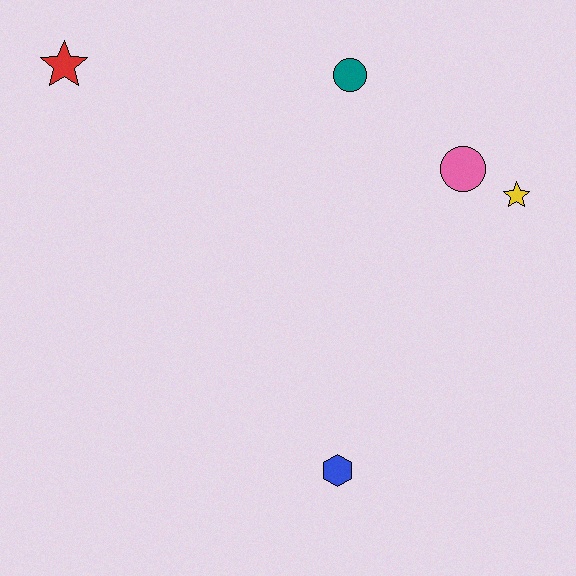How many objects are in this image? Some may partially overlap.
There are 5 objects.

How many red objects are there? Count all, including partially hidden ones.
There is 1 red object.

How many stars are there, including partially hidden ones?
There are 2 stars.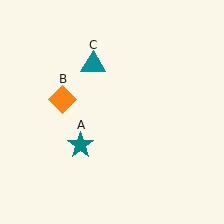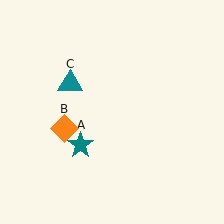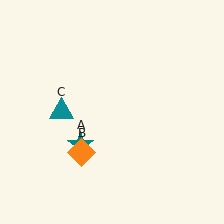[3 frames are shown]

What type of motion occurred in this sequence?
The orange diamond (object B), teal triangle (object C) rotated counterclockwise around the center of the scene.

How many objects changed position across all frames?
2 objects changed position: orange diamond (object B), teal triangle (object C).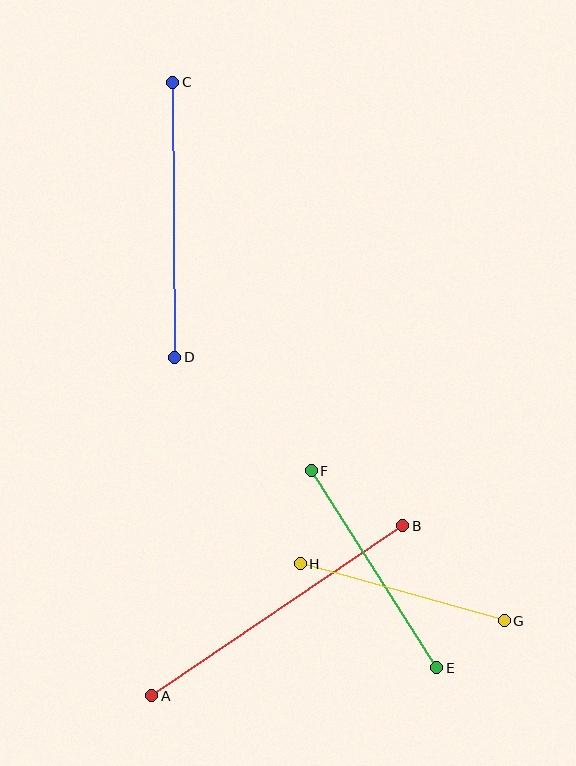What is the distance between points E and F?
The distance is approximately 234 pixels.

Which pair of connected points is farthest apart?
Points A and B are farthest apart.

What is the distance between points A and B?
The distance is approximately 303 pixels.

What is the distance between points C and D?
The distance is approximately 275 pixels.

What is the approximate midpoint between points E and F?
The midpoint is at approximately (374, 569) pixels.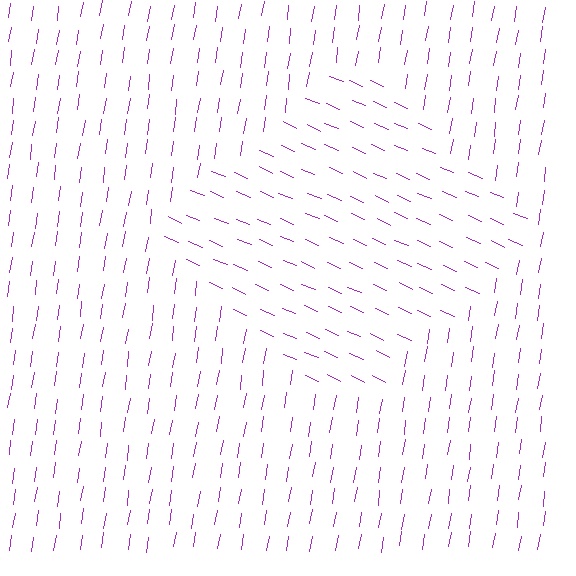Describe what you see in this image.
The image is filled with small purple line segments. A diamond region in the image has lines oriented differently from the surrounding lines, creating a visible texture boundary.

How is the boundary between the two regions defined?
The boundary is defined purely by a change in line orientation (approximately 75 degrees difference). All lines are the same color and thickness.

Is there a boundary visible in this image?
Yes, there is a texture boundary formed by a change in line orientation.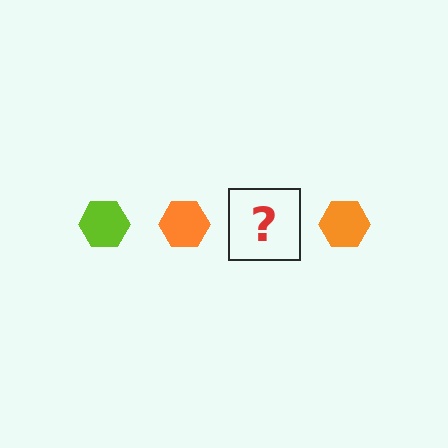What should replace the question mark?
The question mark should be replaced with a lime hexagon.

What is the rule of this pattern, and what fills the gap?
The rule is that the pattern cycles through lime, orange hexagons. The gap should be filled with a lime hexagon.